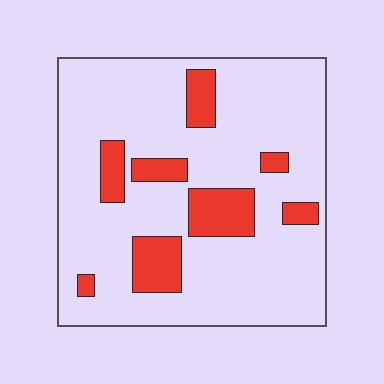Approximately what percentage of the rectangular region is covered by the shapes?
Approximately 15%.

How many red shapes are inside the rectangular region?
8.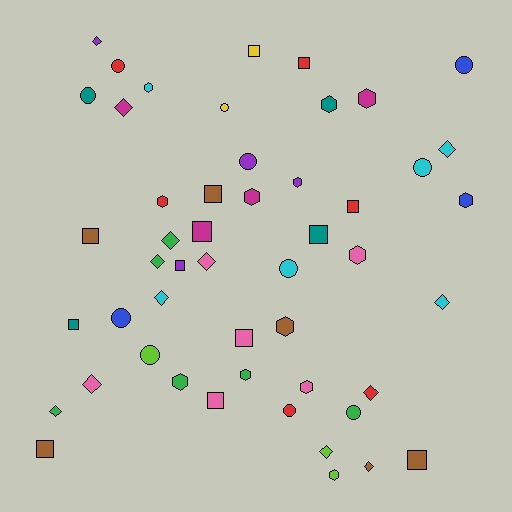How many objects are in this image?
There are 50 objects.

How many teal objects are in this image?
There are 4 teal objects.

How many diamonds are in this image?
There are 13 diamonds.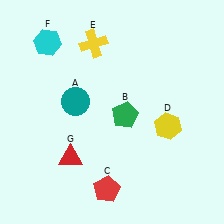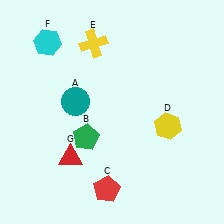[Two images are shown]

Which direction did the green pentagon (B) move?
The green pentagon (B) moved left.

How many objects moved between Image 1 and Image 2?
1 object moved between the two images.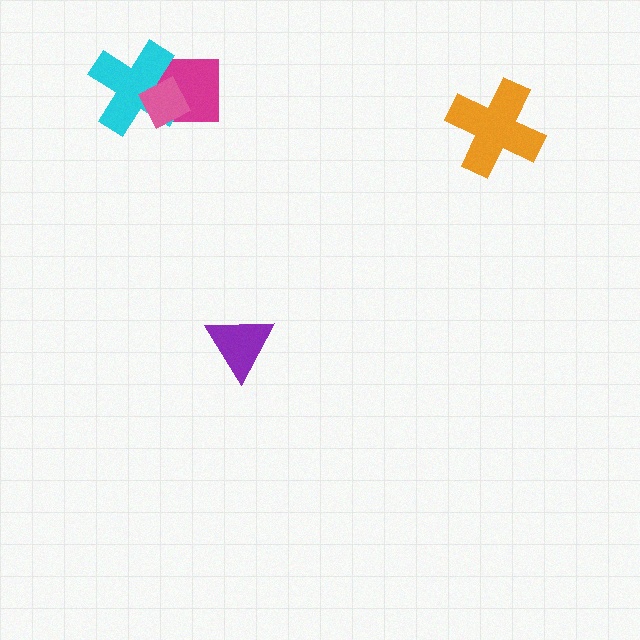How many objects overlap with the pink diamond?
2 objects overlap with the pink diamond.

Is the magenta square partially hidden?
Yes, it is partially covered by another shape.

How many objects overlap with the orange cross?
0 objects overlap with the orange cross.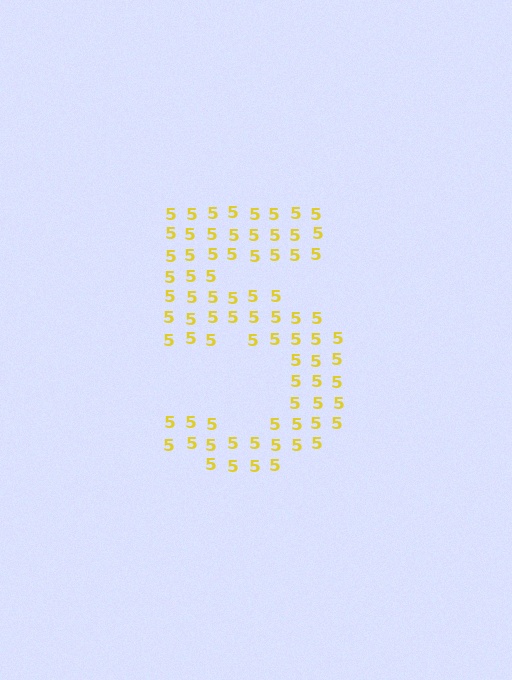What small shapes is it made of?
It is made of small digit 5's.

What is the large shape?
The large shape is the digit 5.